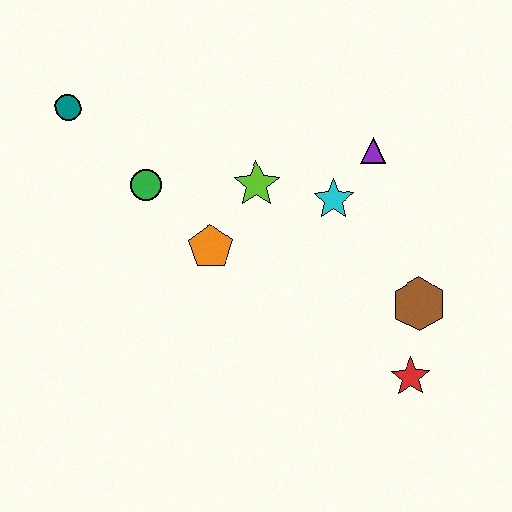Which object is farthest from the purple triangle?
The teal circle is farthest from the purple triangle.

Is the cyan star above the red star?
Yes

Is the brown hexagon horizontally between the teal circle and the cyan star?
No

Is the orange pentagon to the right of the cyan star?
No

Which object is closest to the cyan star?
The purple triangle is closest to the cyan star.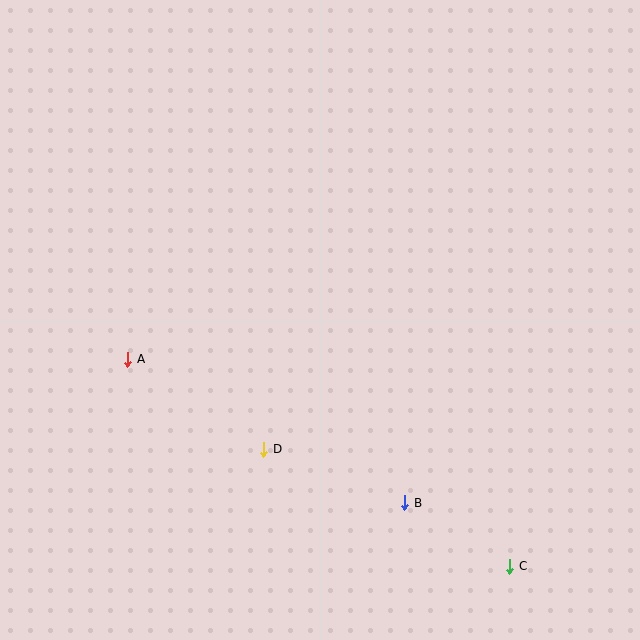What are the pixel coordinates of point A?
Point A is at (128, 359).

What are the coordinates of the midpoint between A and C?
The midpoint between A and C is at (319, 463).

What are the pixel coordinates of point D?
Point D is at (264, 449).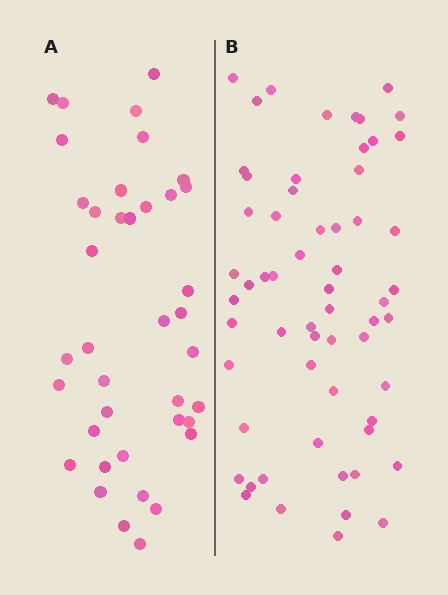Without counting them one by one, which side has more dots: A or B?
Region B (the right region) has more dots.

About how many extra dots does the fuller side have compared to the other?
Region B has approximately 20 more dots than region A.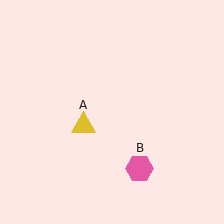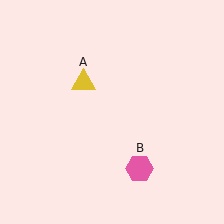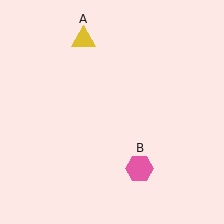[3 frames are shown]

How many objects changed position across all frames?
1 object changed position: yellow triangle (object A).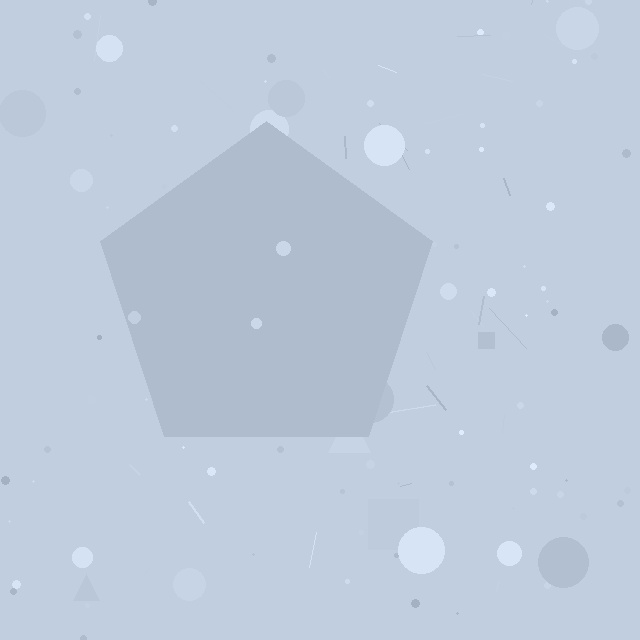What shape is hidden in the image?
A pentagon is hidden in the image.